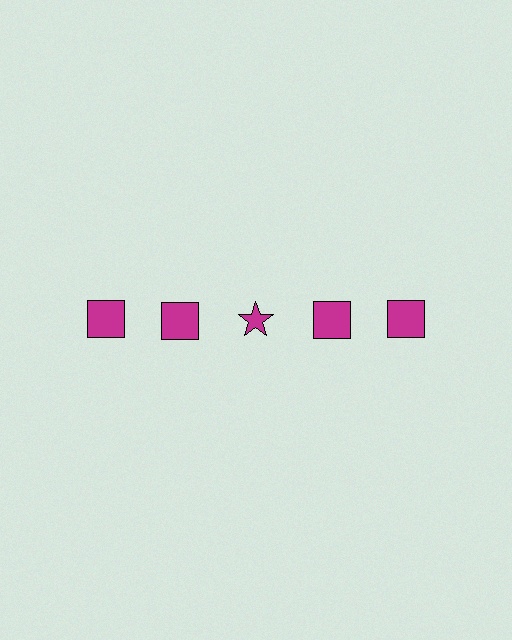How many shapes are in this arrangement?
There are 5 shapes arranged in a grid pattern.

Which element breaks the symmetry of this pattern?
The magenta star in the top row, center column breaks the symmetry. All other shapes are magenta squares.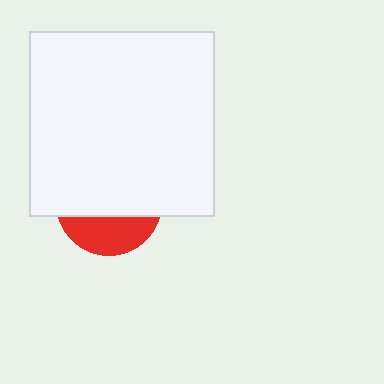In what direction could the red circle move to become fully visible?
The red circle could move down. That would shift it out from behind the white square entirely.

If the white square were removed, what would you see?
You would see the complete red circle.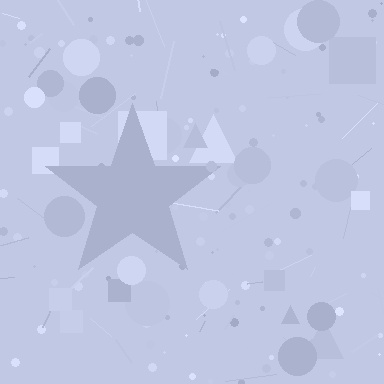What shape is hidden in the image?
A star is hidden in the image.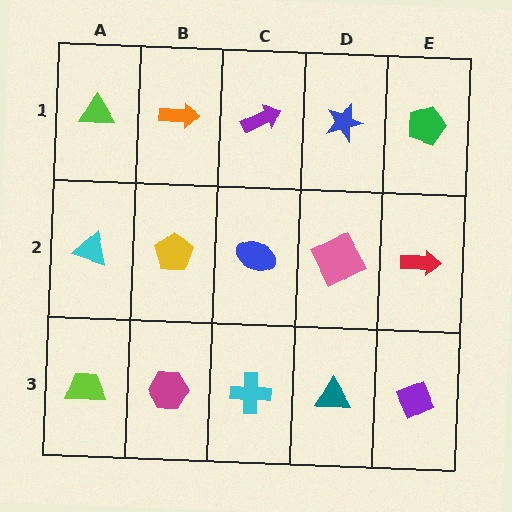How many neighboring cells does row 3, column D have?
3.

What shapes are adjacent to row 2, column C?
A purple arrow (row 1, column C), a cyan cross (row 3, column C), a yellow pentagon (row 2, column B), a pink square (row 2, column D).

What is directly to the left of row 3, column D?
A cyan cross.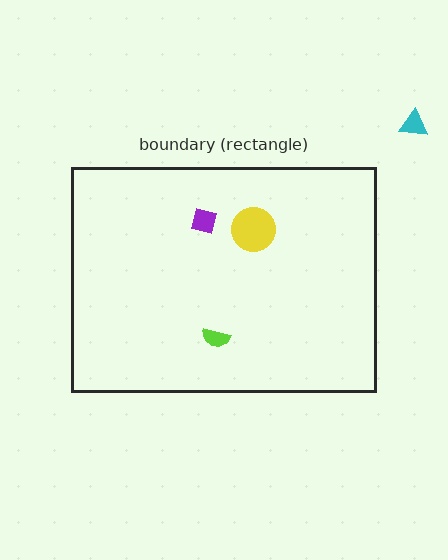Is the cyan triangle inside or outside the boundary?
Outside.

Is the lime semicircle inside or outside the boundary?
Inside.